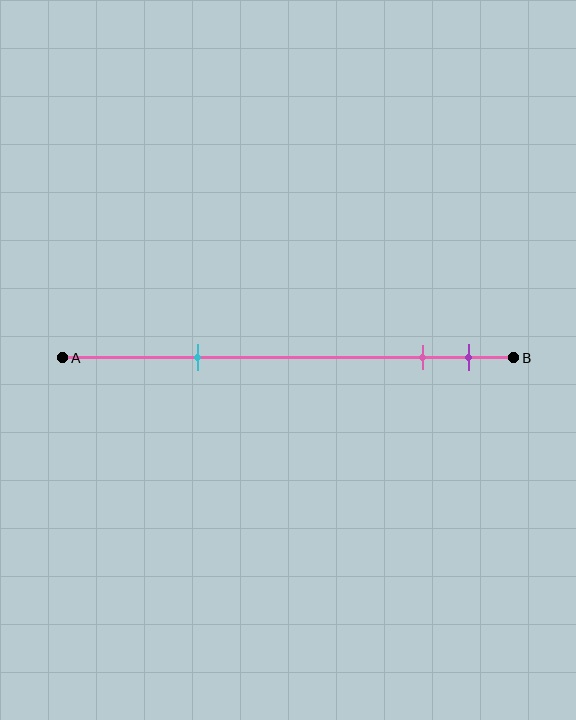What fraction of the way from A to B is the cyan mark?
The cyan mark is approximately 30% (0.3) of the way from A to B.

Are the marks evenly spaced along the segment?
No, the marks are not evenly spaced.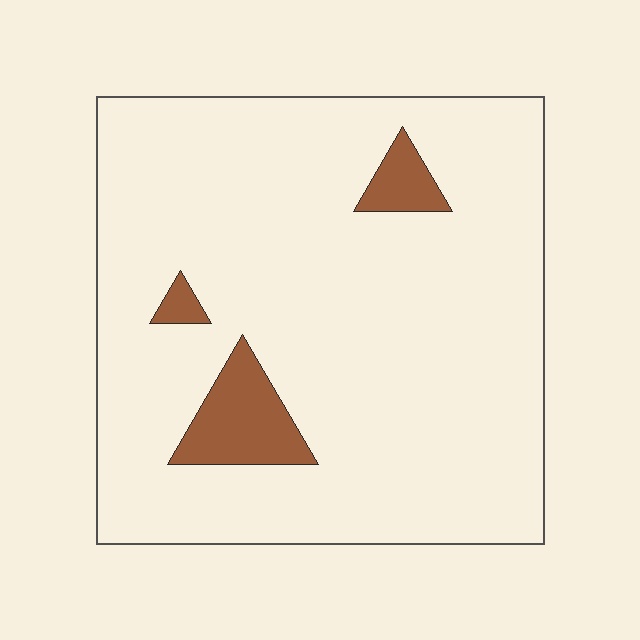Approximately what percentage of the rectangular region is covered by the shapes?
Approximately 10%.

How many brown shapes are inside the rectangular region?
3.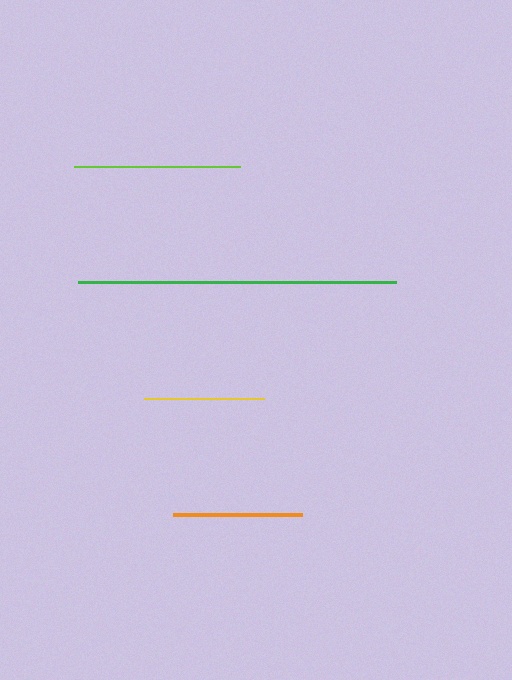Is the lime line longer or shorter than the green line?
The green line is longer than the lime line.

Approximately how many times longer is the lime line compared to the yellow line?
The lime line is approximately 1.4 times the length of the yellow line.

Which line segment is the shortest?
The yellow line is the shortest at approximately 121 pixels.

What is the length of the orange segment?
The orange segment is approximately 129 pixels long.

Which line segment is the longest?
The green line is the longest at approximately 319 pixels.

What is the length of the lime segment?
The lime segment is approximately 166 pixels long.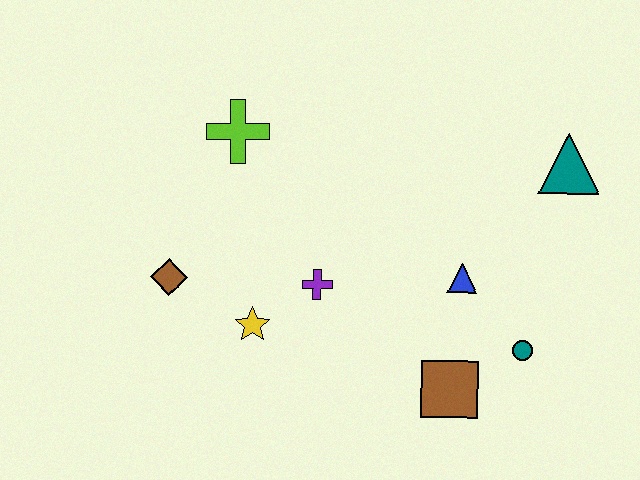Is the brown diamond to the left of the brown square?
Yes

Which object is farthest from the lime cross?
The teal circle is farthest from the lime cross.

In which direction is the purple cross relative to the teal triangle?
The purple cross is to the left of the teal triangle.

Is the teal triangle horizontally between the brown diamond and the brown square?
No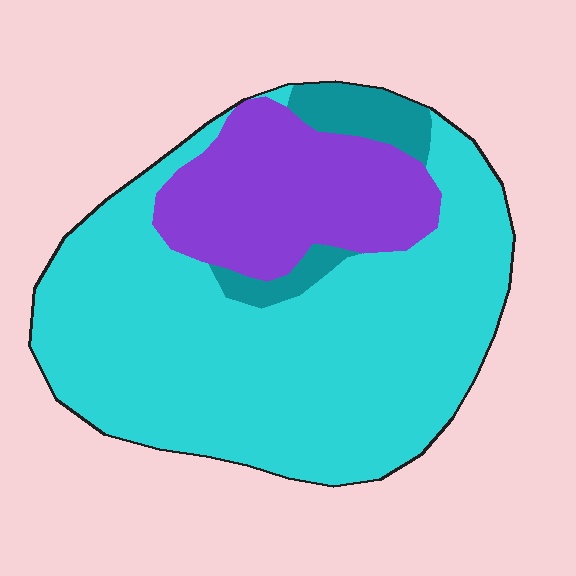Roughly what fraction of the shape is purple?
Purple takes up about one quarter (1/4) of the shape.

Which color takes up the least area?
Teal, at roughly 5%.